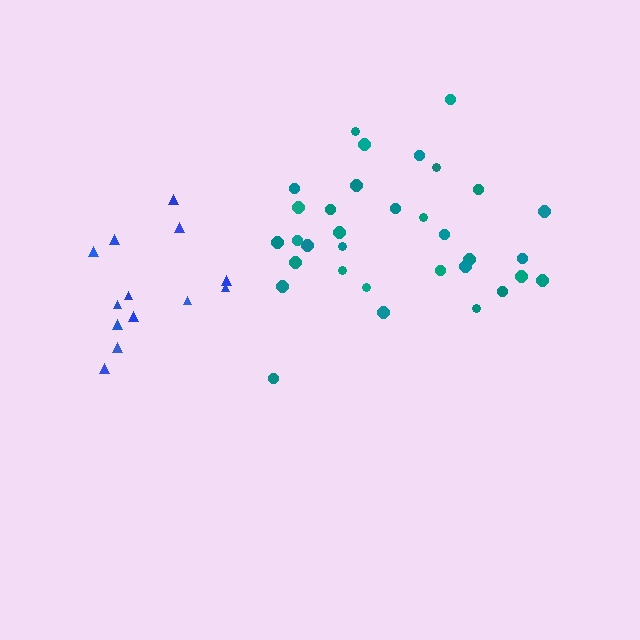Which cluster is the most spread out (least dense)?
Blue.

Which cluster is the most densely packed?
Teal.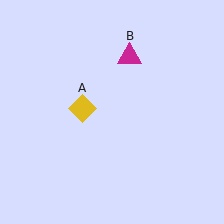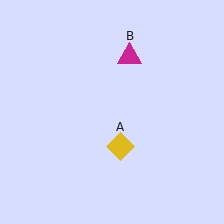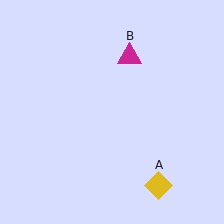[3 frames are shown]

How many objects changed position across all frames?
1 object changed position: yellow diamond (object A).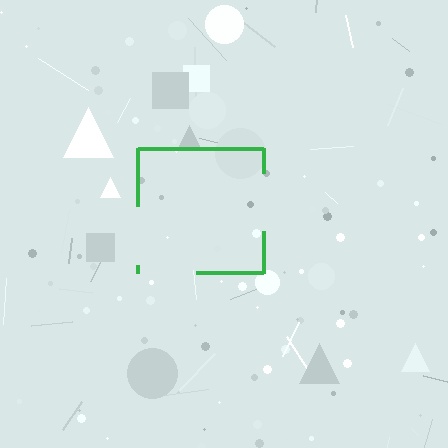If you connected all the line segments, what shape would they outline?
They would outline a square.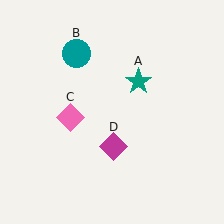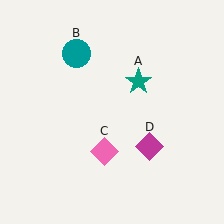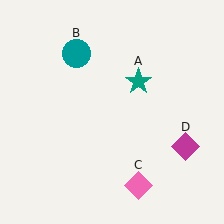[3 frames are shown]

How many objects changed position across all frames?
2 objects changed position: pink diamond (object C), magenta diamond (object D).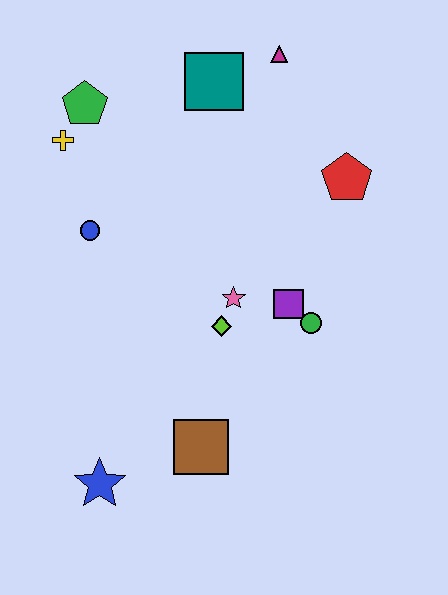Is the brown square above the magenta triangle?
No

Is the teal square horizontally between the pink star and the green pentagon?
Yes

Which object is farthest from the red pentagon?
The blue star is farthest from the red pentagon.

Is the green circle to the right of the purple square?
Yes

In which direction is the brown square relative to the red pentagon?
The brown square is below the red pentagon.